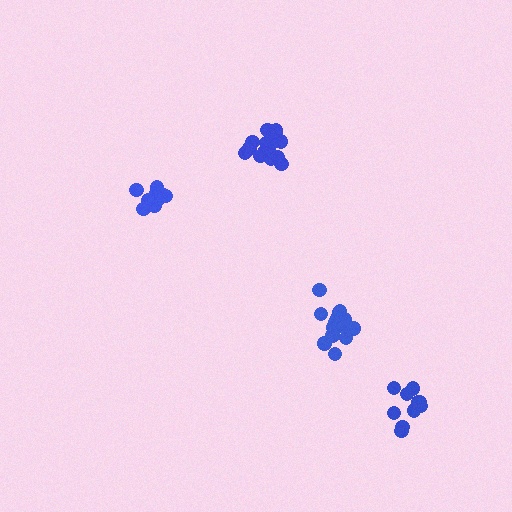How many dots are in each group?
Group 1: 16 dots, Group 2: 15 dots, Group 3: 10 dots, Group 4: 10 dots (51 total).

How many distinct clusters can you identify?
There are 4 distinct clusters.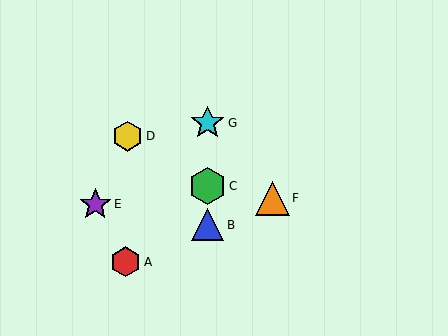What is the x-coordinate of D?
Object D is at x≈127.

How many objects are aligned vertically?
3 objects (B, C, G) are aligned vertically.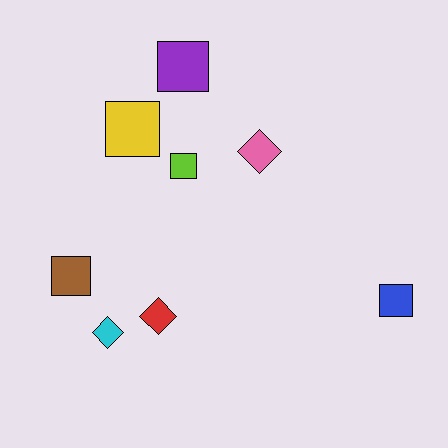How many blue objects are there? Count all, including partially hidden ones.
There is 1 blue object.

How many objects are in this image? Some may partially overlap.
There are 8 objects.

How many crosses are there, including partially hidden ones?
There are no crosses.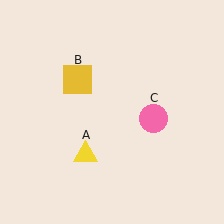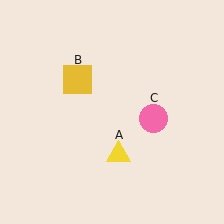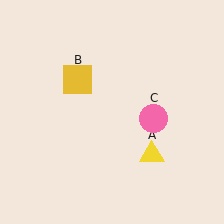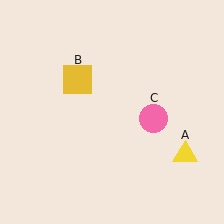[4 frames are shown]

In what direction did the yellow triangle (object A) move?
The yellow triangle (object A) moved right.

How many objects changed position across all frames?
1 object changed position: yellow triangle (object A).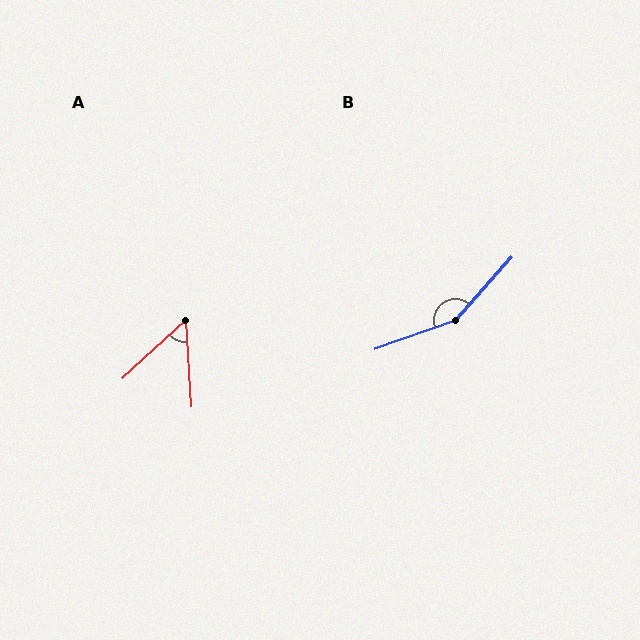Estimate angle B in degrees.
Approximately 151 degrees.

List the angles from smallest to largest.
A (51°), B (151°).